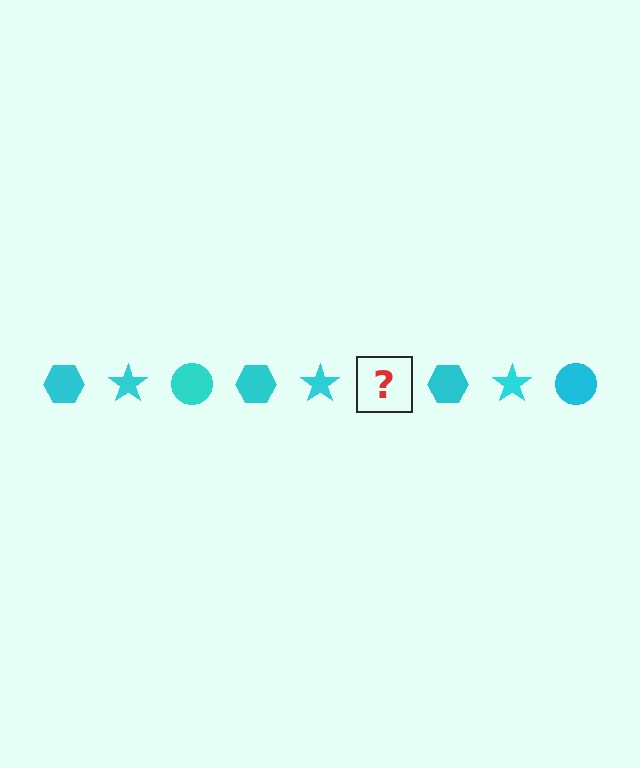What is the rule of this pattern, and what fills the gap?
The rule is that the pattern cycles through hexagon, star, circle shapes in cyan. The gap should be filled with a cyan circle.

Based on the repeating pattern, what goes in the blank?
The blank should be a cyan circle.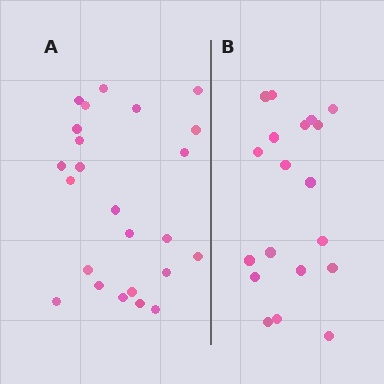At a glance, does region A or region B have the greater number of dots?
Region A (the left region) has more dots.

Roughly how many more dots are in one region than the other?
Region A has about 5 more dots than region B.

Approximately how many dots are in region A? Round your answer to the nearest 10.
About 20 dots. (The exact count is 24, which rounds to 20.)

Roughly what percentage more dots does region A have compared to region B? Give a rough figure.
About 25% more.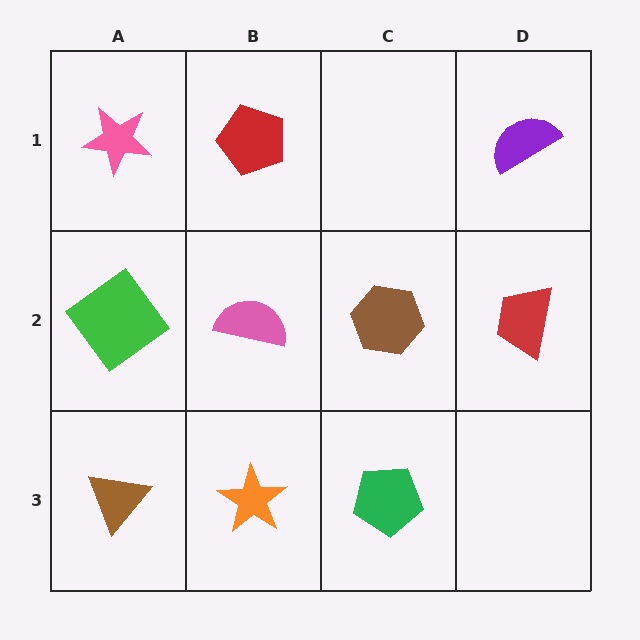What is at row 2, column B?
A pink semicircle.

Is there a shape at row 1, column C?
No, that cell is empty.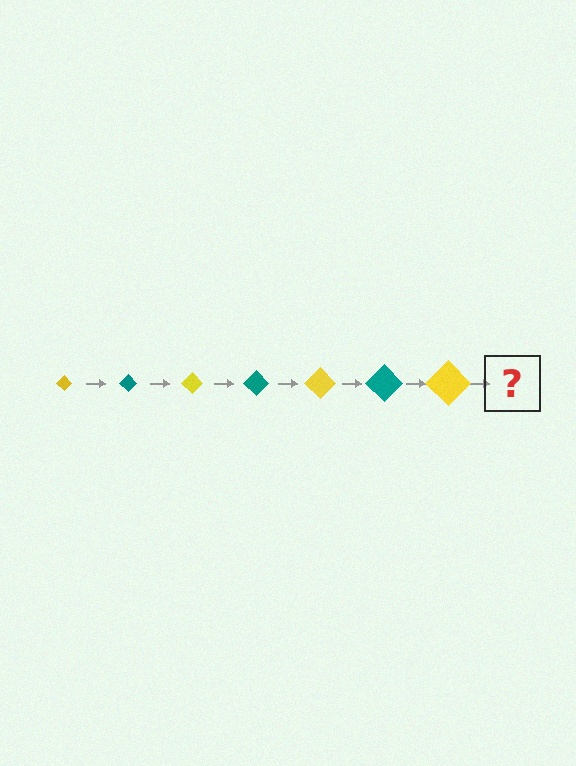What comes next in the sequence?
The next element should be a teal diamond, larger than the previous one.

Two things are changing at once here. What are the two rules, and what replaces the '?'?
The two rules are that the diamond grows larger each step and the color cycles through yellow and teal. The '?' should be a teal diamond, larger than the previous one.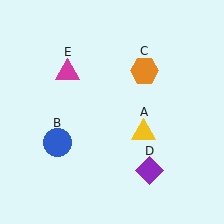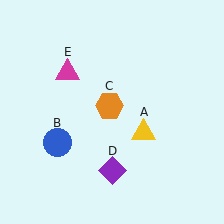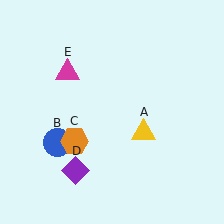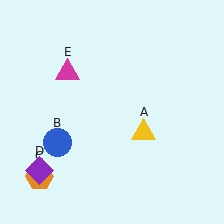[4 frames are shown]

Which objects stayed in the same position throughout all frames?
Yellow triangle (object A) and blue circle (object B) and magenta triangle (object E) remained stationary.